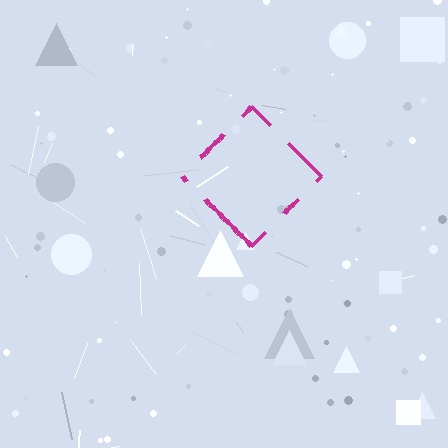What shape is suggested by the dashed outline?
The dashed outline suggests a diamond.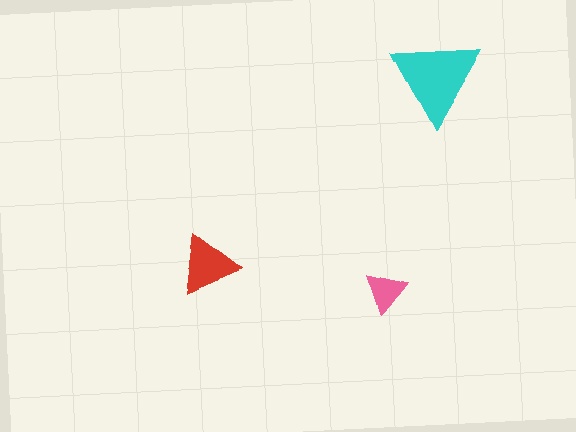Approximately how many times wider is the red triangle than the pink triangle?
About 1.5 times wider.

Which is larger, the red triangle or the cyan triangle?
The cyan one.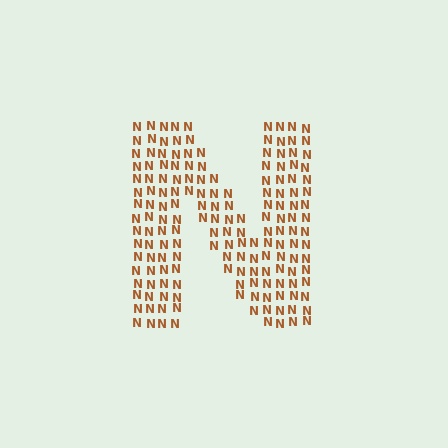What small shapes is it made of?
It is made of small letter N's.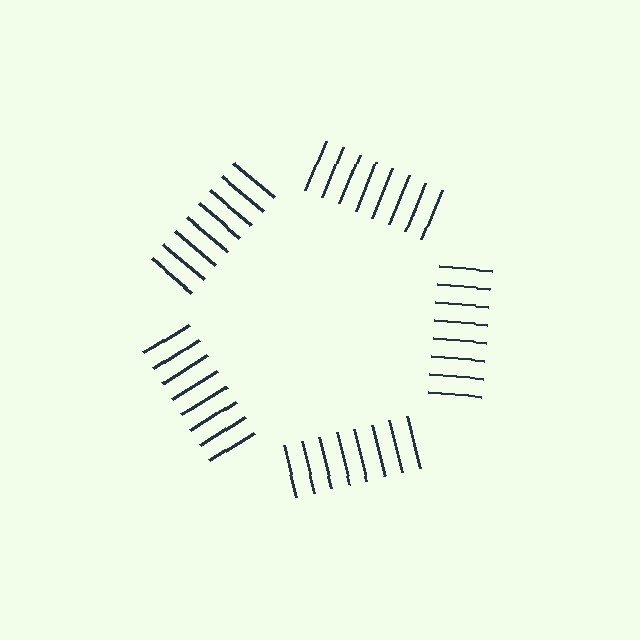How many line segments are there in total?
40 — 8 along each of the 5 edges.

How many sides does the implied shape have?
5 sides — the line-ends trace a pentagon.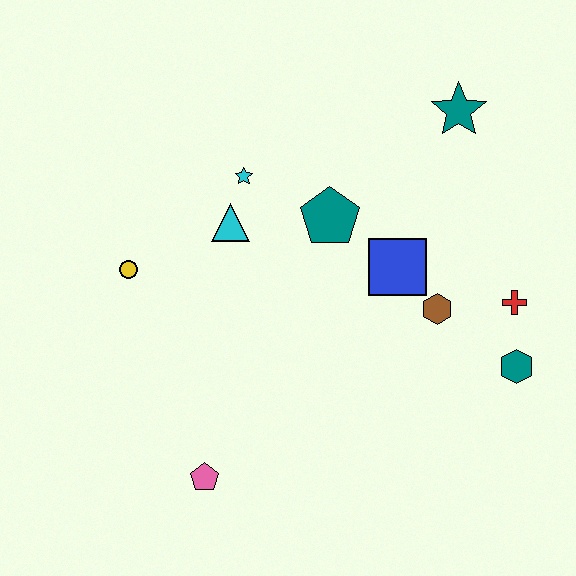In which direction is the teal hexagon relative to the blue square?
The teal hexagon is to the right of the blue square.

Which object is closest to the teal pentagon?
The blue square is closest to the teal pentagon.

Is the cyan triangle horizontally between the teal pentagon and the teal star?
No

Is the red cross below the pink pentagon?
No